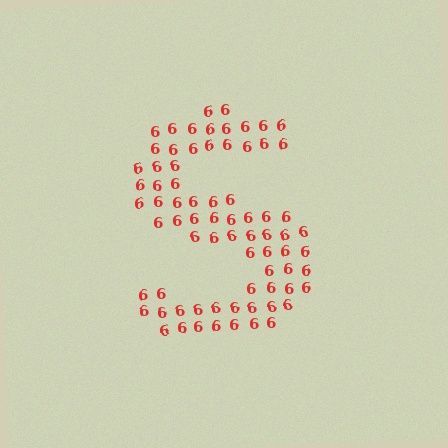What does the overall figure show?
The overall figure shows the letter S.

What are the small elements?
The small elements are digit 6's.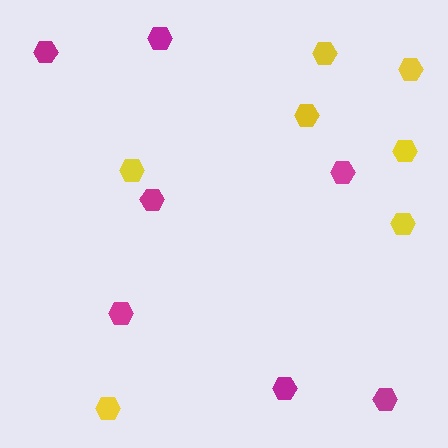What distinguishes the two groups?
There are 2 groups: one group of yellow hexagons (7) and one group of magenta hexagons (7).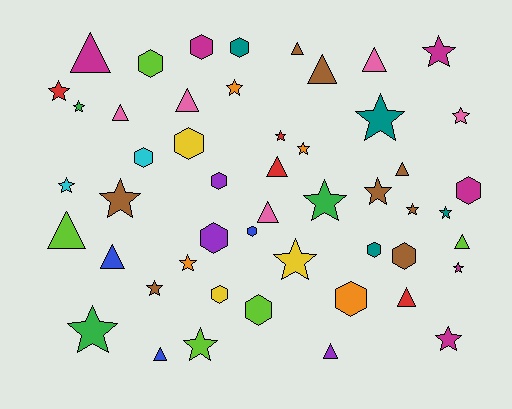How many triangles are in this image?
There are 15 triangles.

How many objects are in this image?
There are 50 objects.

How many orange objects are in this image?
There are 4 orange objects.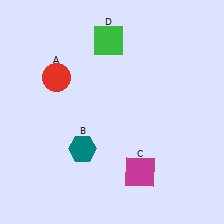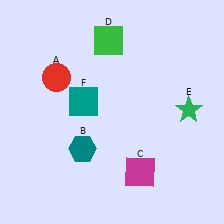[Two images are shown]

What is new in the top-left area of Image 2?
A teal square (F) was added in the top-left area of Image 2.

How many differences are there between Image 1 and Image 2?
There are 2 differences between the two images.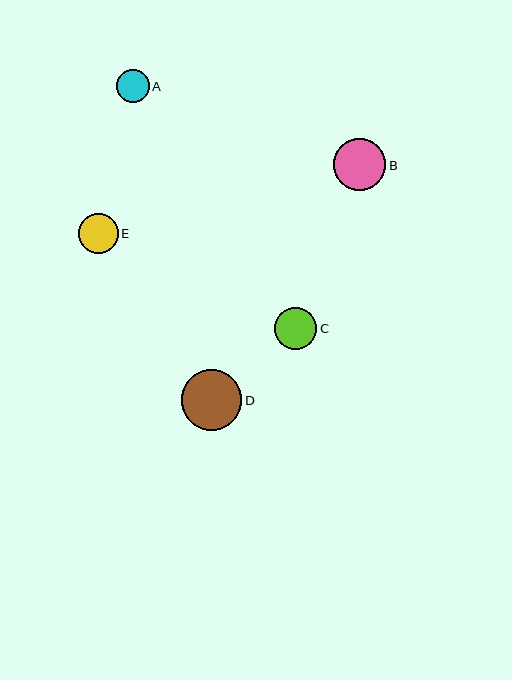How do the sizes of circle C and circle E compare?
Circle C and circle E are approximately the same size.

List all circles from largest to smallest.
From largest to smallest: D, B, C, E, A.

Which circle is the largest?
Circle D is the largest with a size of approximately 60 pixels.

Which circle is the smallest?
Circle A is the smallest with a size of approximately 33 pixels.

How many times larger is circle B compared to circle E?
Circle B is approximately 1.3 times the size of circle E.